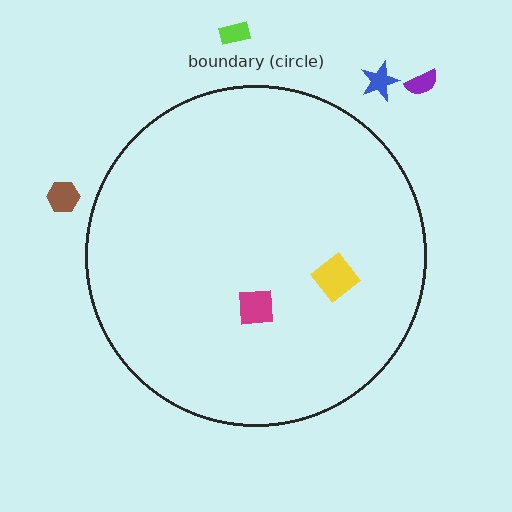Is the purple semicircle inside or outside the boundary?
Outside.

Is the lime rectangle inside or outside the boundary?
Outside.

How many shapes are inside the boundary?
2 inside, 4 outside.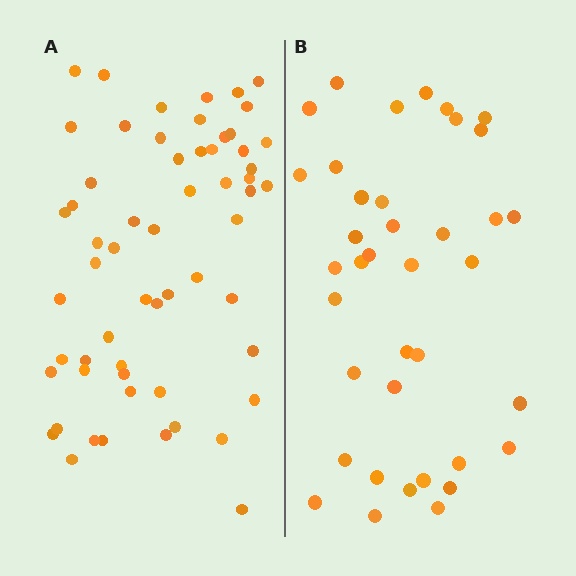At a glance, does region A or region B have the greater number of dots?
Region A (the left region) has more dots.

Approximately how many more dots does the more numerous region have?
Region A has approximately 20 more dots than region B.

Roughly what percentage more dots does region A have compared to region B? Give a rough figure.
About 55% more.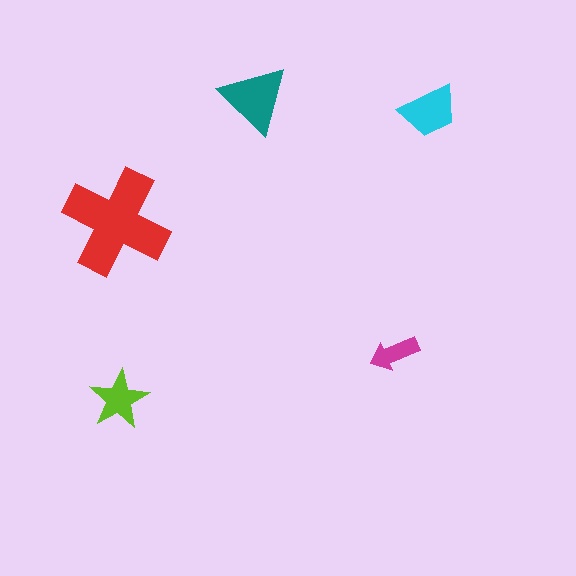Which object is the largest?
The red cross.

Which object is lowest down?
The lime star is bottommost.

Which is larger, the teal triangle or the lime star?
The teal triangle.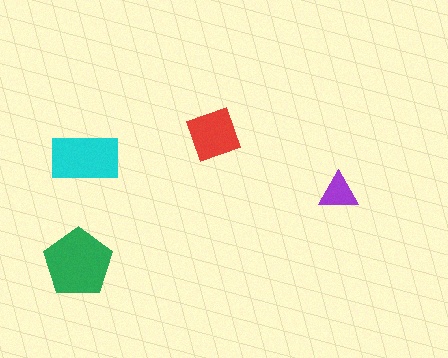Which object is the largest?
The green pentagon.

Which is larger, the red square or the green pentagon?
The green pentagon.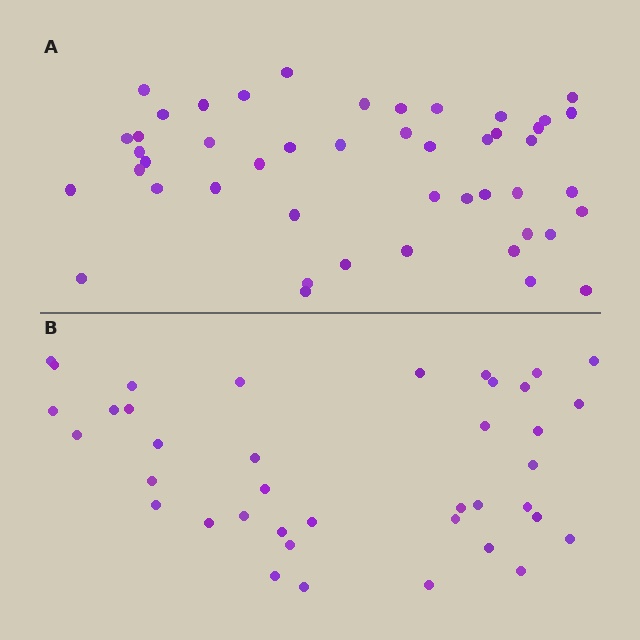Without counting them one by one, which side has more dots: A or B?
Region A (the top region) has more dots.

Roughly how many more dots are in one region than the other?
Region A has roughly 8 or so more dots than region B.